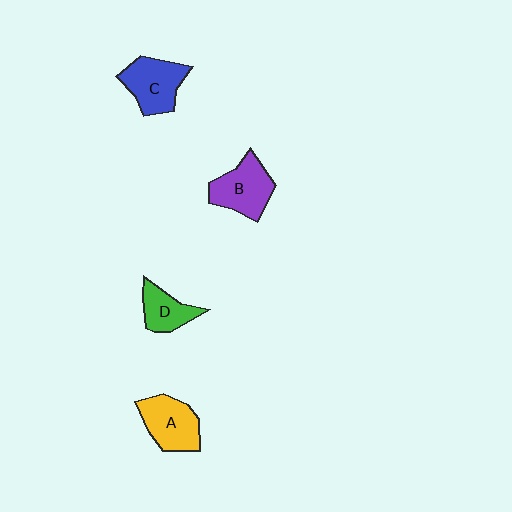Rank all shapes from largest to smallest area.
From largest to smallest: C (blue), B (purple), A (yellow), D (green).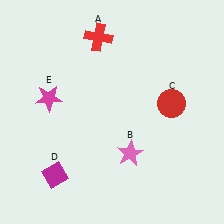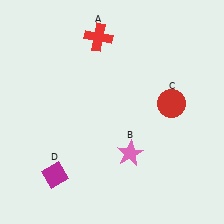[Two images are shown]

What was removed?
The magenta star (E) was removed in Image 2.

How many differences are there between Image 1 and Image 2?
There is 1 difference between the two images.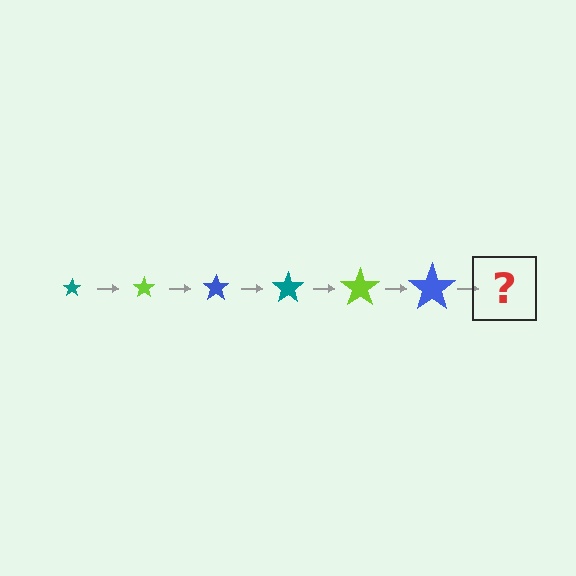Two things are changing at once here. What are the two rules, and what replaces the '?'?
The two rules are that the star grows larger each step and the color cycles through teal, lime, and blue. The '?' should be a teal star, larger than the previous one.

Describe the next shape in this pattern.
It should be a teal star, larger than the previous one.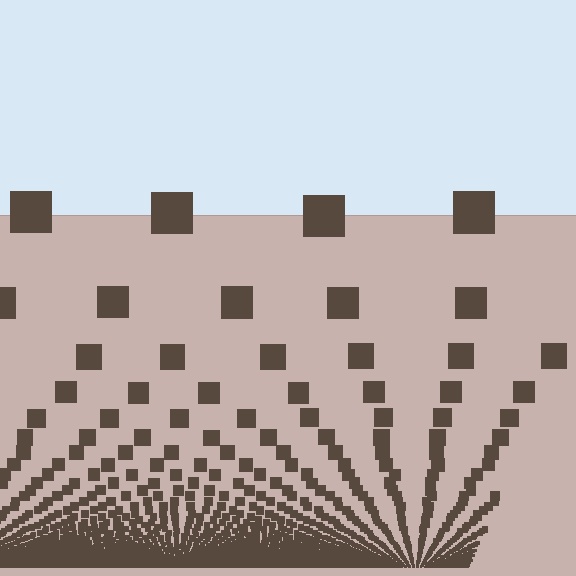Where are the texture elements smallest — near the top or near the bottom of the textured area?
Near the bottom.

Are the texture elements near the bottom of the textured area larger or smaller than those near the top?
Smaller. The gradient is inverted — elements near the bottom are smaller and denser.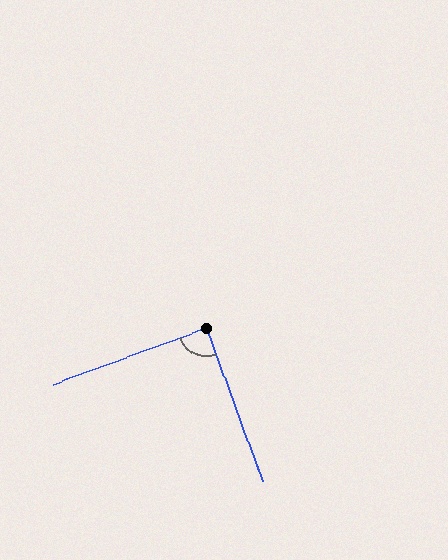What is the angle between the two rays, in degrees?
Approximately 90 degrees.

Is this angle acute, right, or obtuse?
It is approximately a right angle.